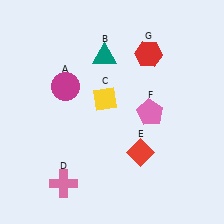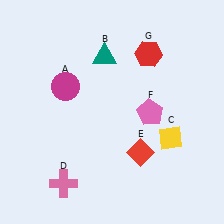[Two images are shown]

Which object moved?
The yellow diamond (C) moved right.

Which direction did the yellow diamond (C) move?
The yellow diamond (C) moved right.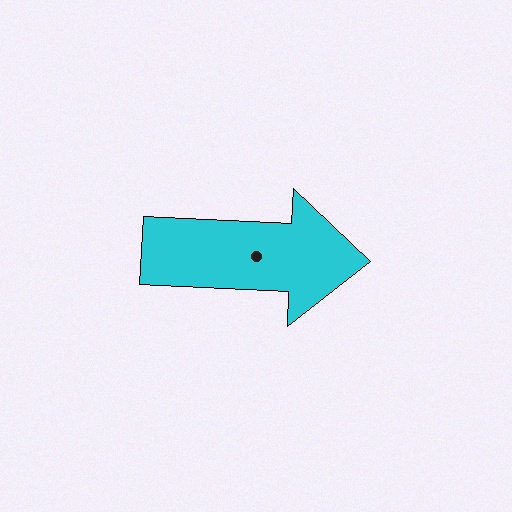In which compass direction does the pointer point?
East.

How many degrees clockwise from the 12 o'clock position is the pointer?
Approximately 93 degrees.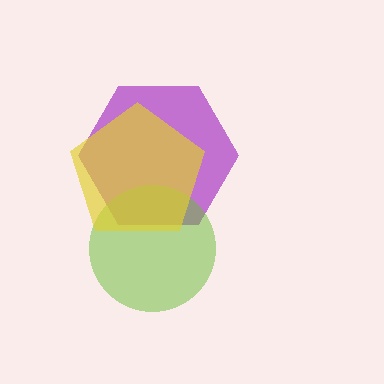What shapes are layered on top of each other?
The layered shapes are: a purple hexagon, a lime circle, a yellow pentagon.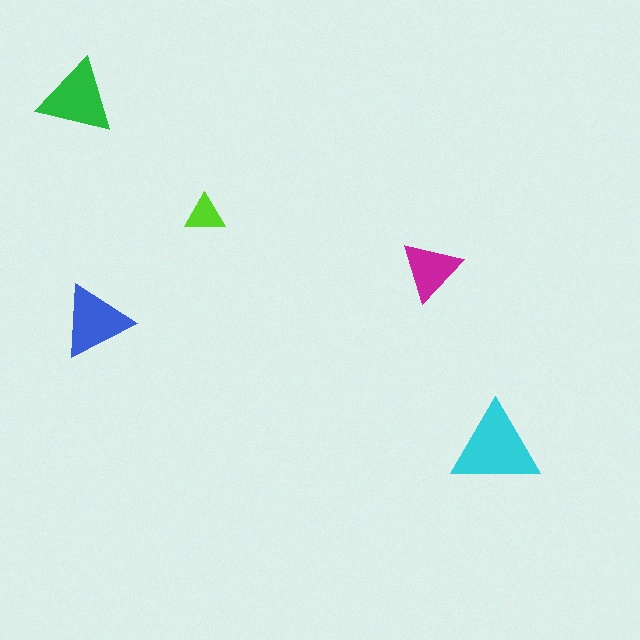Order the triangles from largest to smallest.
the cyan one, the green one, the blue one, the magenta one, the lime one.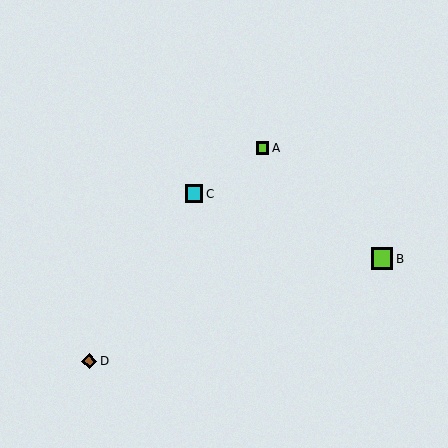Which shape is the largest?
The lime square (labeled B) is the largest.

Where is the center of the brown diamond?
The center of the brown diamond is at (89, 361).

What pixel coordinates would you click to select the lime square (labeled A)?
Click at (262, 148) to select the lime square A.